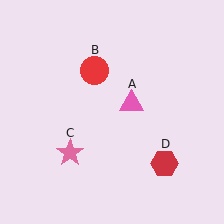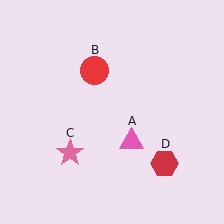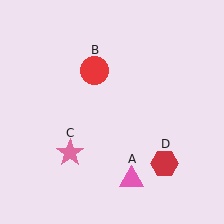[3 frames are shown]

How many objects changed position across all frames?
1 object changed position: pink triangle (object A).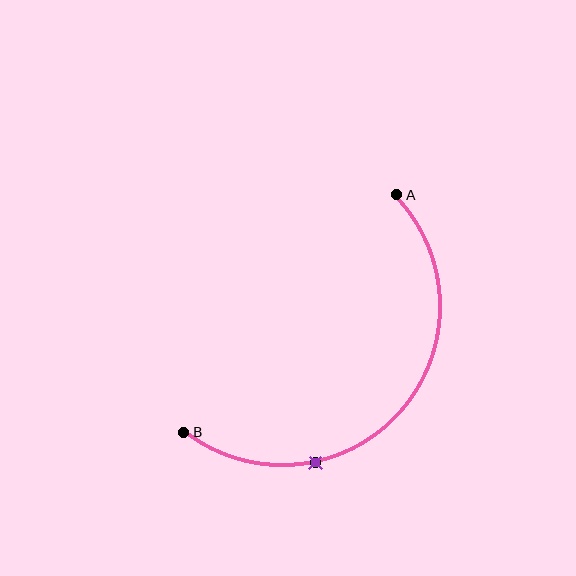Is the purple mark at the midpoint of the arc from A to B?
No. The purple mark lies on the arc but is closer to endpoint B. The arc midpoint would be at the point on the curve equidistant along the arc from both A and B.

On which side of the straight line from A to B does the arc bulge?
The arc bulges below and to the right of the straight line connecting A and B.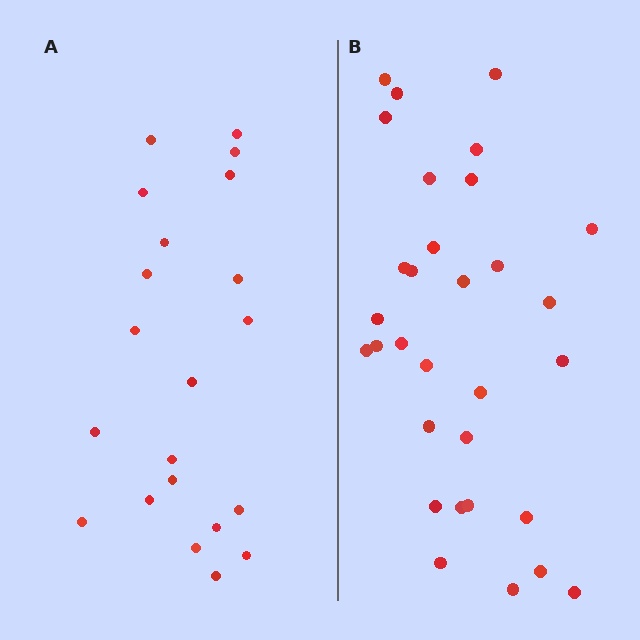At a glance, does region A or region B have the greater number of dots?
Region B (the right region) has more dots.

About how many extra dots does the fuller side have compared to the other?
Region B has roughly 10 or so more dots than region A.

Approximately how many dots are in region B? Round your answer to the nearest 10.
About 30 dots. (The exact count is 31, which rounds to 30.)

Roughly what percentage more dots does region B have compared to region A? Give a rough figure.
About 50% more.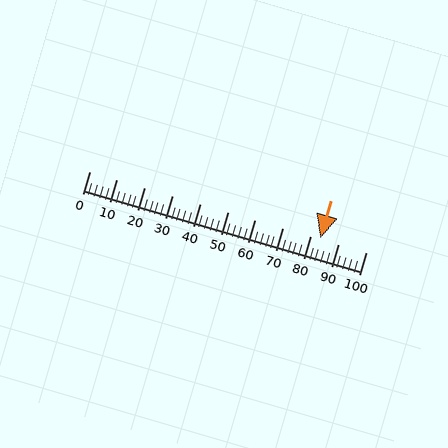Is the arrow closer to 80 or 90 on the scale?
The arrow is closer to 80.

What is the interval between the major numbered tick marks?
The major tick marks are spaced 10 units apart.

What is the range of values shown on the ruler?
The ruler shows values from 0 to 100.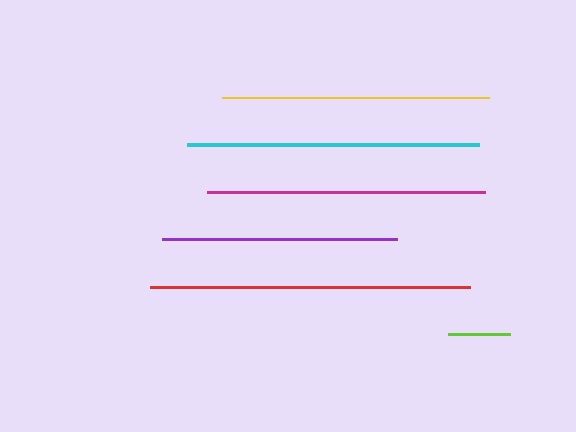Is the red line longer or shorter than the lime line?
The red line is longer than the lime line.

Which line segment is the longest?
The red line is the longest at approximately 320 pixels.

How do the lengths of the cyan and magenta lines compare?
The cyan and magenta lines are approximately the same length.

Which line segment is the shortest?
The lime line is the shortest at approximately 62 pixels.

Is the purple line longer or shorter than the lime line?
The purple line is longer than the lime line.